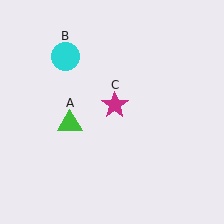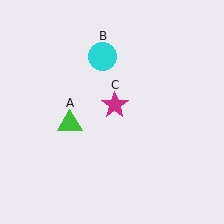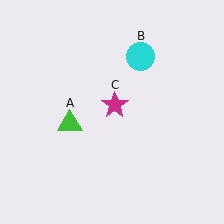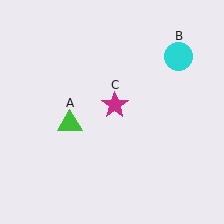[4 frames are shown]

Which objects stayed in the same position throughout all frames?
Green triangle (object A) and magenta star (object C) remained stationary.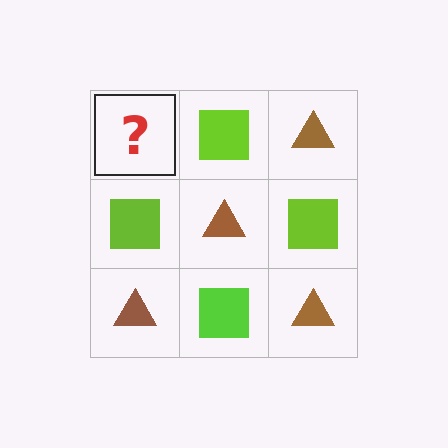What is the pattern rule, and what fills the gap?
The rule is that it alternates brown triangle and lime square in a checkerboard pattern. The gap should be filled with a brown triangle.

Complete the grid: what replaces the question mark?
The question mark should be replaced with a brown triangle.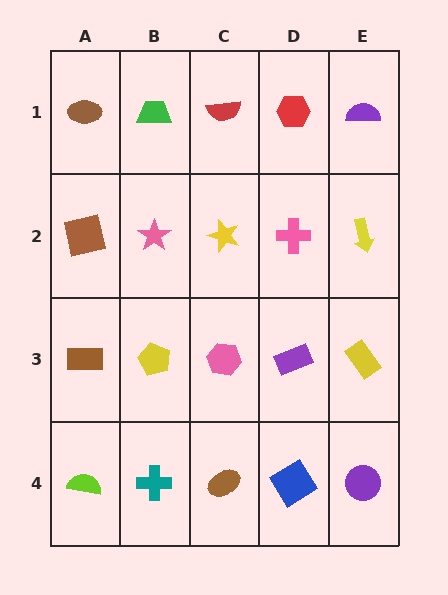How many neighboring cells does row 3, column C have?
4.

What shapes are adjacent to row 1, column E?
A yellow arrow (row 2, column E), a red hexagon (row 1, column D).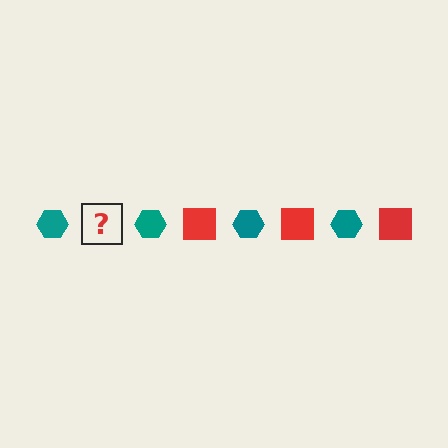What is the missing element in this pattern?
The missing element is a red square.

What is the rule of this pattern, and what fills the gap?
The rule is that the pattern alternates between teal hexagon and red square. The gap should be filled with a red square.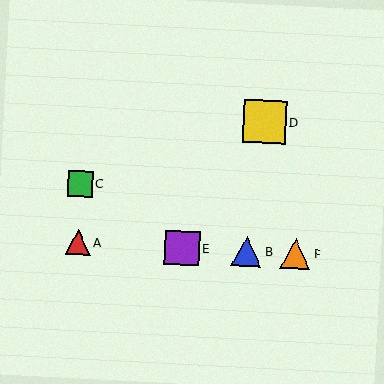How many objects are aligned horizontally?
4 objects (A, B, E, F) are aligned horizontally.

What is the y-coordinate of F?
Object F is at y≈254.